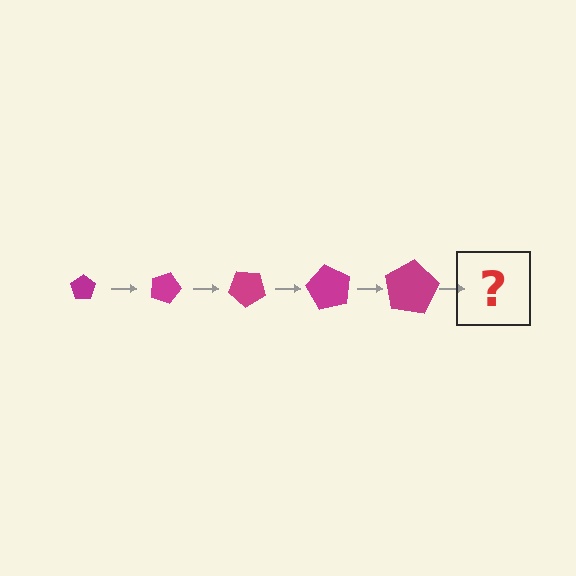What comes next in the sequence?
The next element should be a pentagon, larger than the previous one and rotated 100 degrees from the start.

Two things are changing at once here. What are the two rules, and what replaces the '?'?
The two rules are that the pentagon grows larger each step and it rotates 20 degrees each step. The '?' should be a pentagon, larger than the previous one and rotated 100 degrees from the start.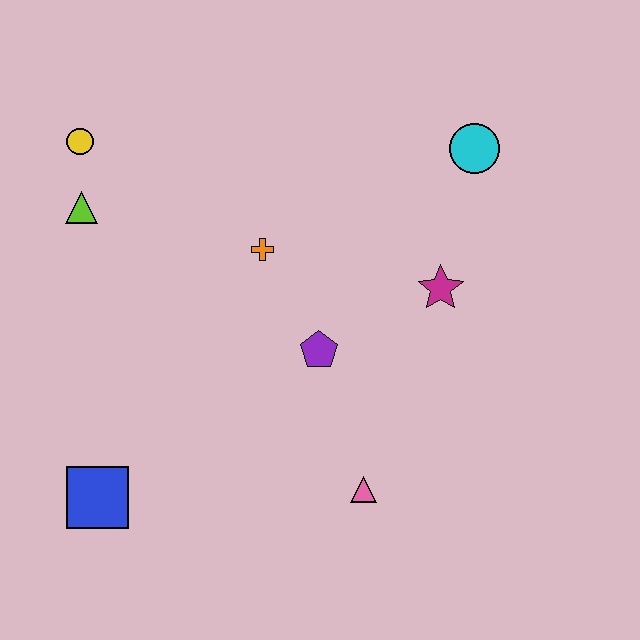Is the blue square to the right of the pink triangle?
No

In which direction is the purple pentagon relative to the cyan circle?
The purple pentagon is below the cyan circle.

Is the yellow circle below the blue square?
No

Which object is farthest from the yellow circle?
The pink triangle is farthest from the yellow circle.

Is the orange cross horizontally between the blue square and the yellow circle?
No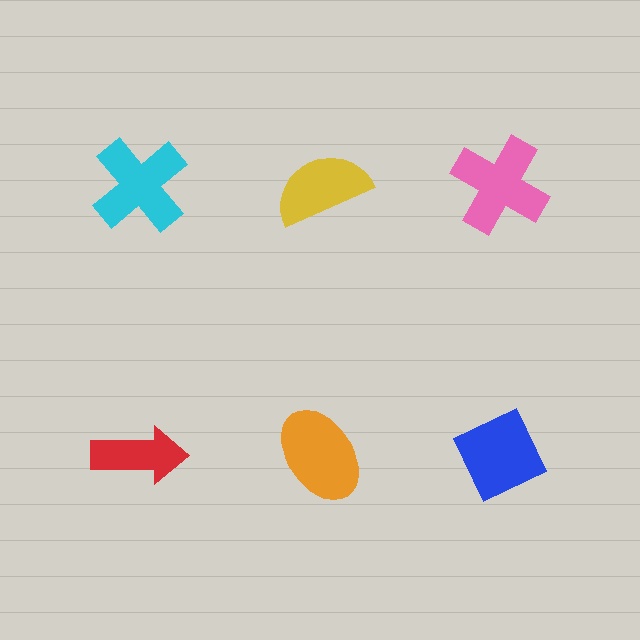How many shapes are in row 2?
3 shapes.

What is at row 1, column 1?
A cyan cross.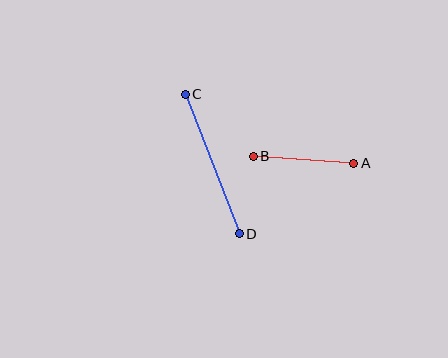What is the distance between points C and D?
The distance is approximately 149 pixels.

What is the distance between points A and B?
The distance is approximately 101 pixels.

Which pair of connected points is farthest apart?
Points C and D are farthest apart.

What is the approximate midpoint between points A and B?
The midpoint is at approximately (304, 160) pixels.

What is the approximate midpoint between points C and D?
The midpoint is at approximately (212, 164) pixels.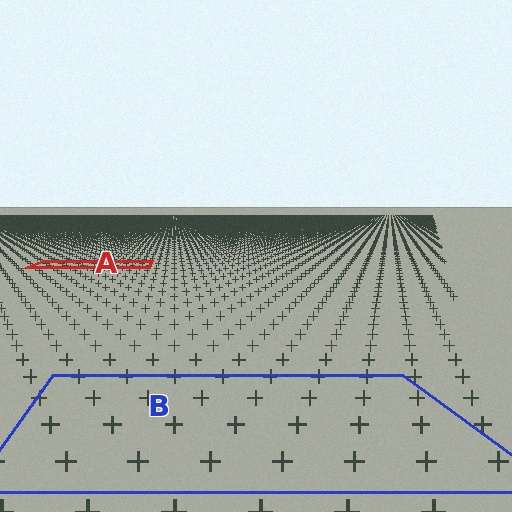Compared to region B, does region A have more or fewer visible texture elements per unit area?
Region A has more texture elements per unit area — they are packed more densely because it is farther away.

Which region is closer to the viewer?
Region B is closer. The texture elements there are larger and more spread out.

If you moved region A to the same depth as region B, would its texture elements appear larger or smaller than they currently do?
They would appear larger. At a closer depth, the same texture elements are projected at a bigger on-screen size.